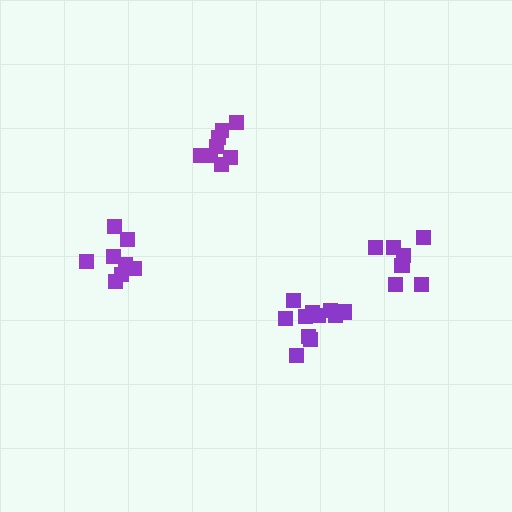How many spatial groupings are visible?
There are 4 spatial groupings.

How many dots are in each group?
Group 1: 8 dots, Group 2: 12 dots, Group 3: 8 dots, Group 4: 8 dots (36 total).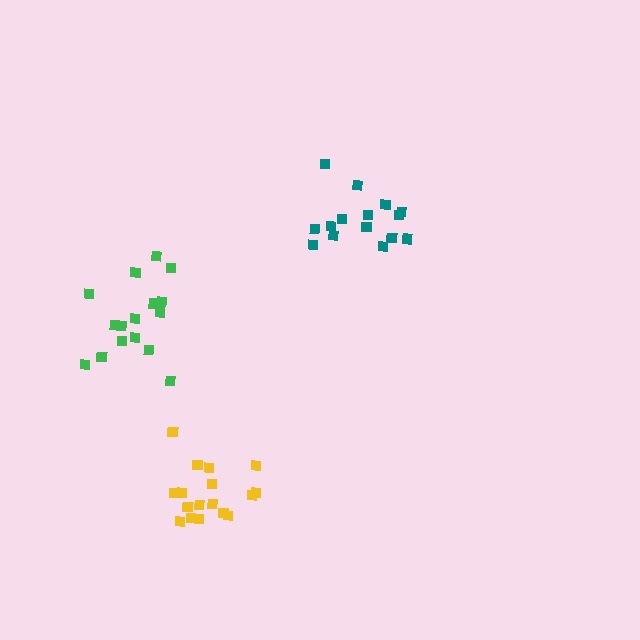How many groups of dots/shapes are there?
There are 3 groups.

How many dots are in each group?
Group 1: 16 dots, Group 2: 15 dots, Group 3: 17 dots (48 total).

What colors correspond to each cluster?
The clusters are colored: green, teal, yellow.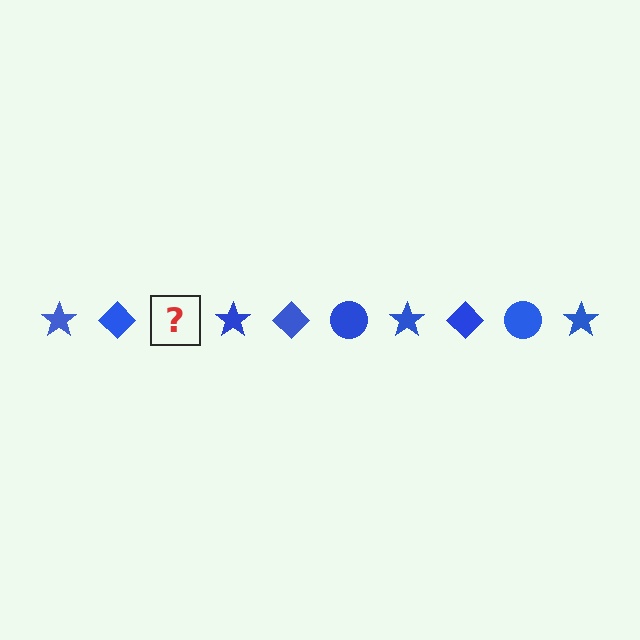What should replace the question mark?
The question mark should be replaced with a blue circle.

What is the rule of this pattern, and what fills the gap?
The rule is that the pattern cycles through star, diamond, circle shapes in blue. The gap should be filled with a blue circle.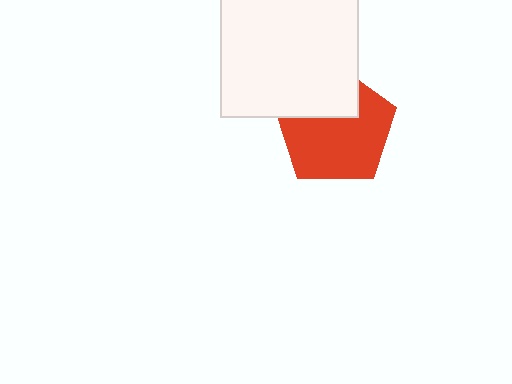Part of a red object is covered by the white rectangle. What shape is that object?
It is a pentagon.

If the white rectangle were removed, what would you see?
You would see the complete red pentagon.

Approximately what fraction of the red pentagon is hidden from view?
Roughly 31% of the red pentagon is hidden behind the white rectangle.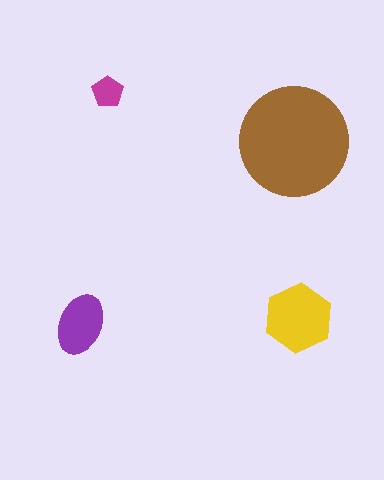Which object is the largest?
The brown circle.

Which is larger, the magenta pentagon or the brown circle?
The brown circle.